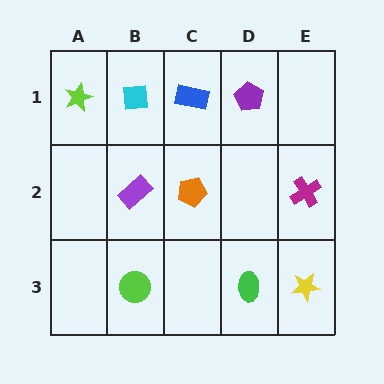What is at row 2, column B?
A purple rectangle.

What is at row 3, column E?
A yellow star.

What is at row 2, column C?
An orange pentagon.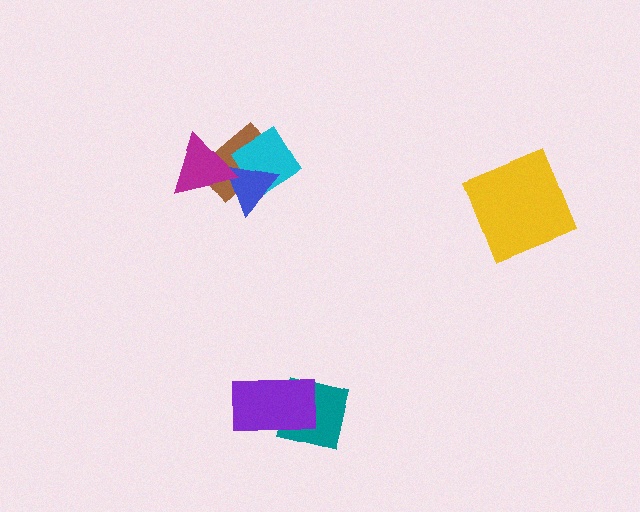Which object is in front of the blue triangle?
The magenta triangle is in front of the blue triangle.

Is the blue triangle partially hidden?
Yes, it is partially covered by another shape.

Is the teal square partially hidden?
Yes, it is partially covered by another shape.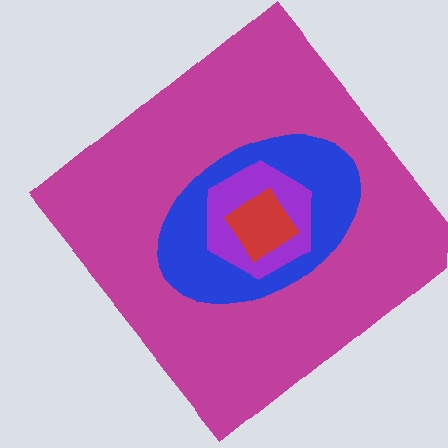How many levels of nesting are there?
4.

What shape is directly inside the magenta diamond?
The blue ellipse.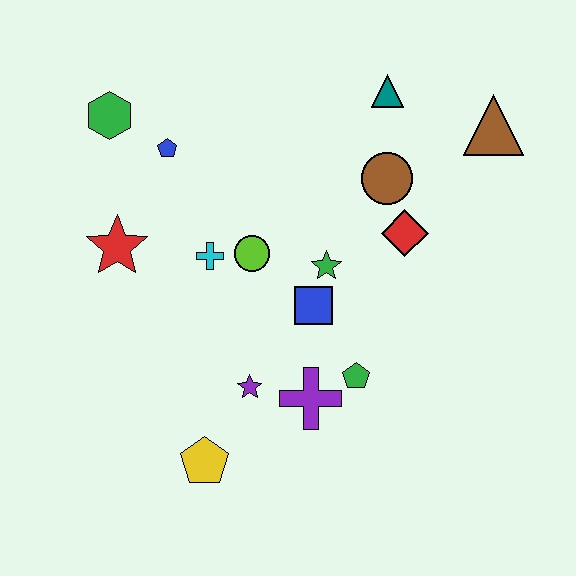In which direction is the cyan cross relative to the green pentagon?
The cyan cross is to the left of the green pentagon.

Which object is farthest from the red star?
The brown triangle is farthest from the red star.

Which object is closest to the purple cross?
The green pentagon is closest to the purple cross.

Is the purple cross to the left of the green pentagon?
Yes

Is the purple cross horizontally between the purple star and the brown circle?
Yes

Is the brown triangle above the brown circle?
Yes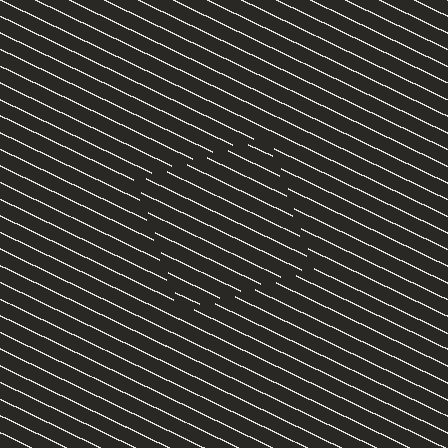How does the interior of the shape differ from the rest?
The interior of the shape contains the same grating, shifted by half a period — the contour is defined by the phase discontinuity where line-ends from the inner and outer gratings abut.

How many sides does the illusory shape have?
4 sides — the line-ends trace a square.